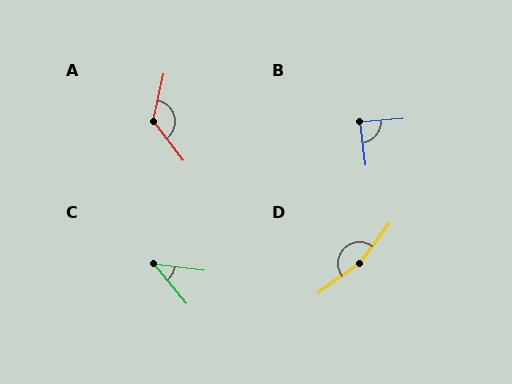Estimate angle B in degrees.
Approximately 87 degrees.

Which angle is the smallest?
C, at approximately 43 degrees.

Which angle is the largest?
D, at approximately 162 degrees.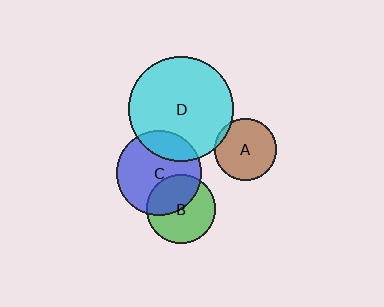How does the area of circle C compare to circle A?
Approximately 1.9 times.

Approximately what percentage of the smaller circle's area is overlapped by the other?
Approximately 40%.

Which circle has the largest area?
Circle D (cyan).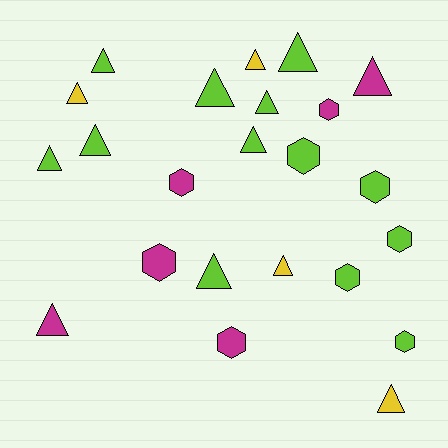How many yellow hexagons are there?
There are no yellow hexagons.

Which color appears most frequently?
Lime, with 13 objects.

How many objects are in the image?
There are 23 objects.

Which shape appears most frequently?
Triangle, with 14 objects.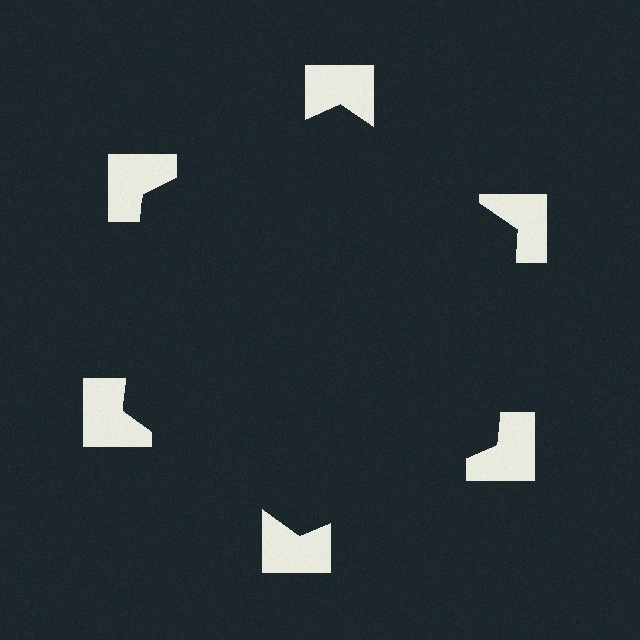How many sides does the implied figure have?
6 sides.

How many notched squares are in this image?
There are 6 — one at each vertex of the illusory hexagon.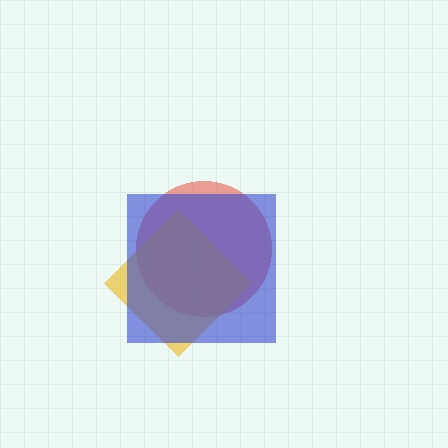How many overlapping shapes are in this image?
There are 3 overlapping shapes in the image.